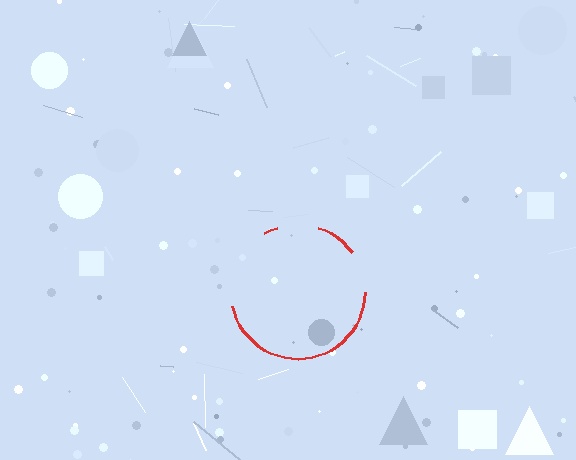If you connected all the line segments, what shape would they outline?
They would outline a circle.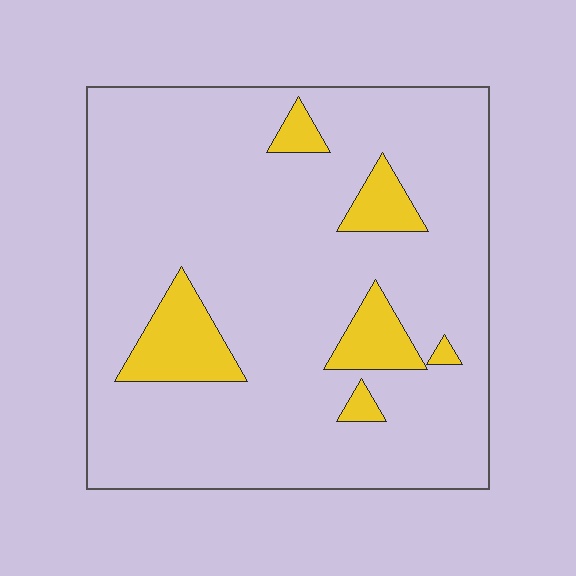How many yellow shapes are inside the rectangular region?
6.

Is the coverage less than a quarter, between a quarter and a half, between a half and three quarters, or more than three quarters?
Less than a quarter.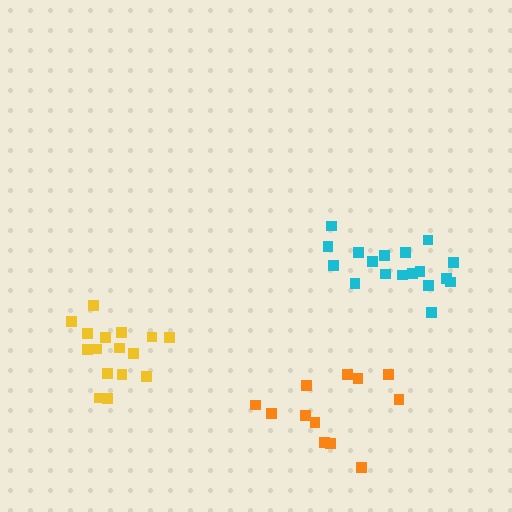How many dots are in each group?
Group 1: 12 dots, Group 2: 18 dots, Group 3: 16 dots (46 total).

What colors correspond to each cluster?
The clusters are colored: orange, cyan, yellow.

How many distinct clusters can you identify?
There are 3 distinct clusters.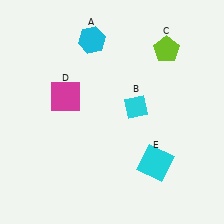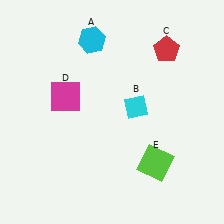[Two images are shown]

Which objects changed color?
C changed from lime to red. E changed from cyan to lime.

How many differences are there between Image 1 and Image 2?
There are 2 differences between the two images.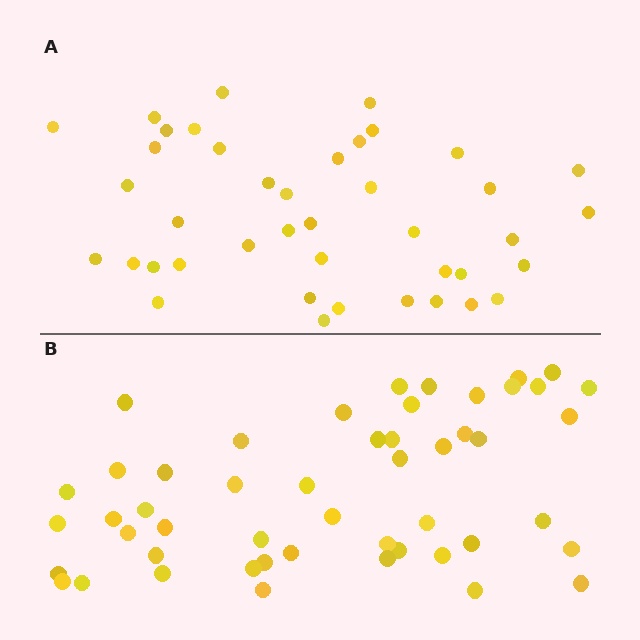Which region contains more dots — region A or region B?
Region B (the bottom region) has more dots.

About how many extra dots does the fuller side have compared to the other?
Region B has roughly 8 or so more dots than region A.